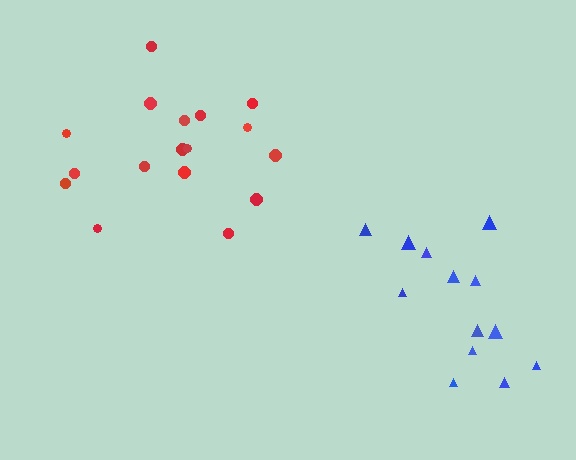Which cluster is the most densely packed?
Red.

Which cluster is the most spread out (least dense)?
Blue.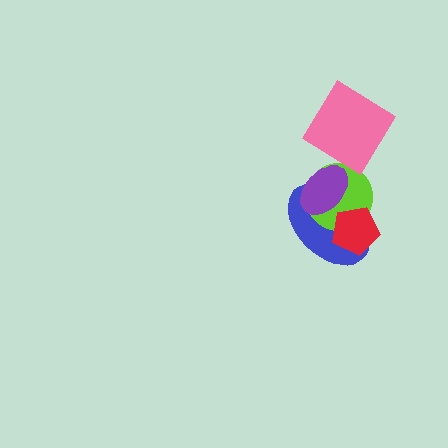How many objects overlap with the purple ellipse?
2 objects overlap with the purple ellipse.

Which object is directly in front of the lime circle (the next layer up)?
The red pentagon is directly in front of the lime circle.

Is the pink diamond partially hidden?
No, no other shape covers it.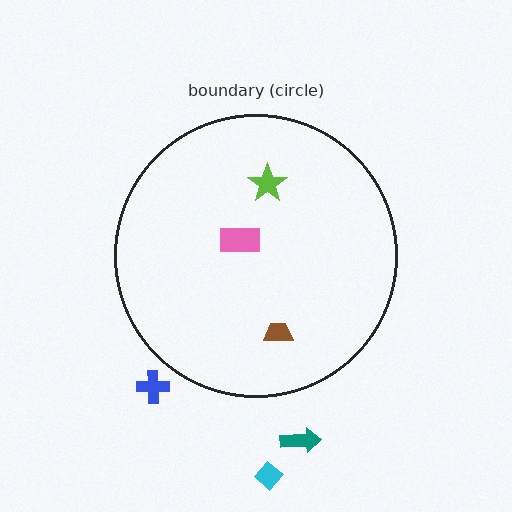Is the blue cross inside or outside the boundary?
Outside.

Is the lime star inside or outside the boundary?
Inside.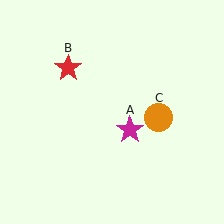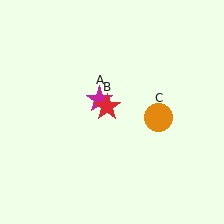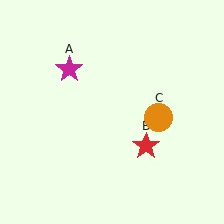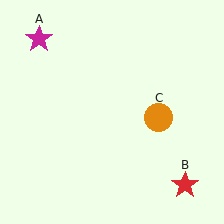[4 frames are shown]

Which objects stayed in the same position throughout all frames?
Orange circle (object C) remained stationary.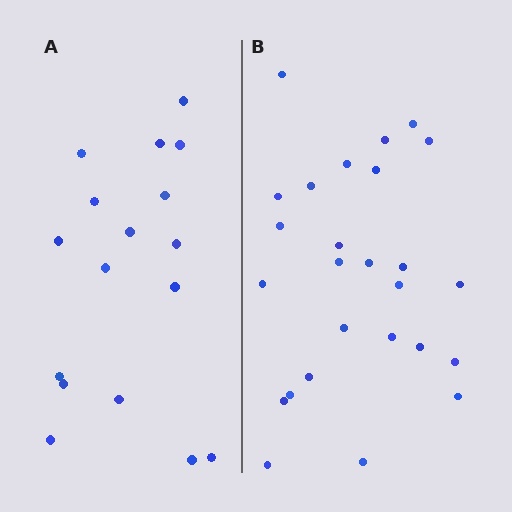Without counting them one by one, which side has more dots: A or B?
Region B (the right region) has more dots.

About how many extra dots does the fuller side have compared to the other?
Region B has roughly 8 or so more dots than region A.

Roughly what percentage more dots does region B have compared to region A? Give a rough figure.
About 55% more.